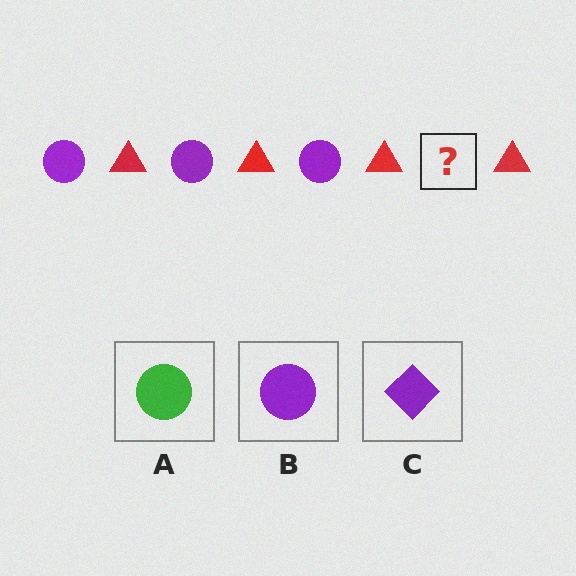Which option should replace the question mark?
Option B.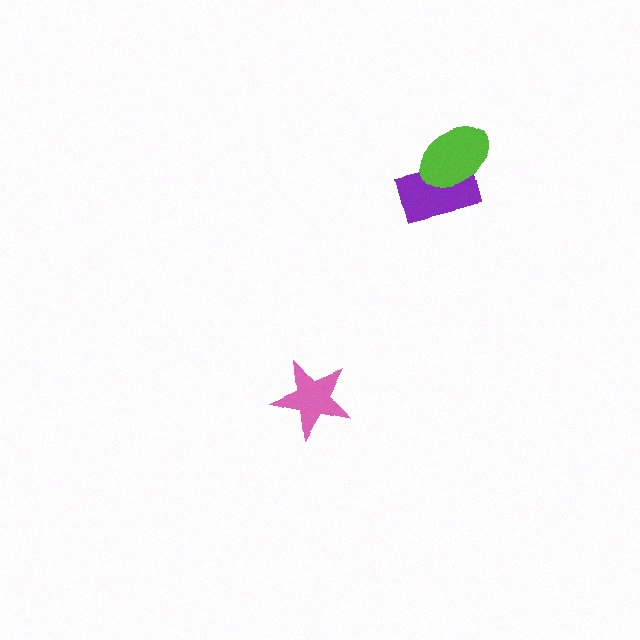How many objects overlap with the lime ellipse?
1 object overlaps with the lime ellipse.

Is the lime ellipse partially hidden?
No, no other shape covers it.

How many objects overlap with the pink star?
0 objects overlap with the pink star.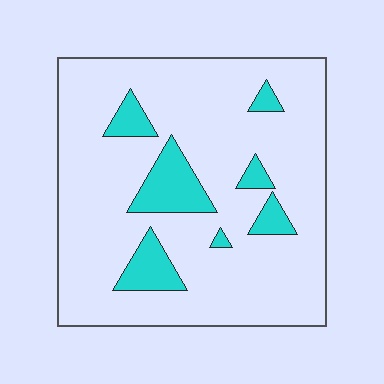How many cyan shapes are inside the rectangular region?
7.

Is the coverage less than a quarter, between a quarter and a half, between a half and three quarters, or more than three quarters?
Less than a quarter.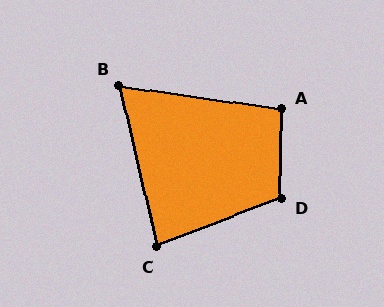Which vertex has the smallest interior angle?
B, at approximately 69 degrees.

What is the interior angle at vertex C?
Approximately 82 degrees (acute).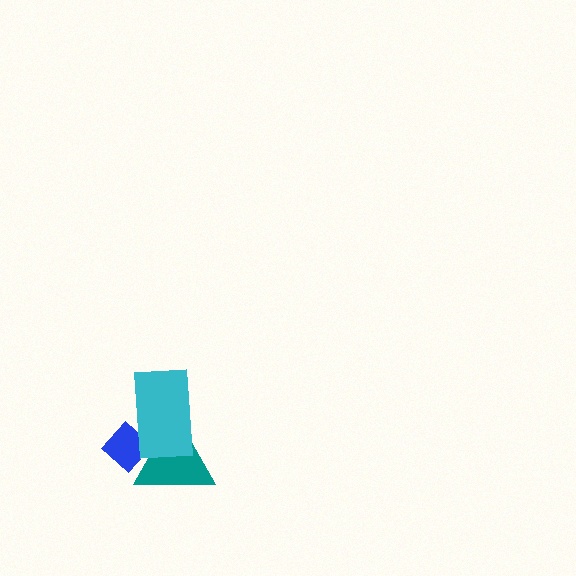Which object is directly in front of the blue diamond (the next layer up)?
The teal triangle is directly in front of the blue diamond.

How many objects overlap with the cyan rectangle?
2 objects overlap with the cyan rectangle.